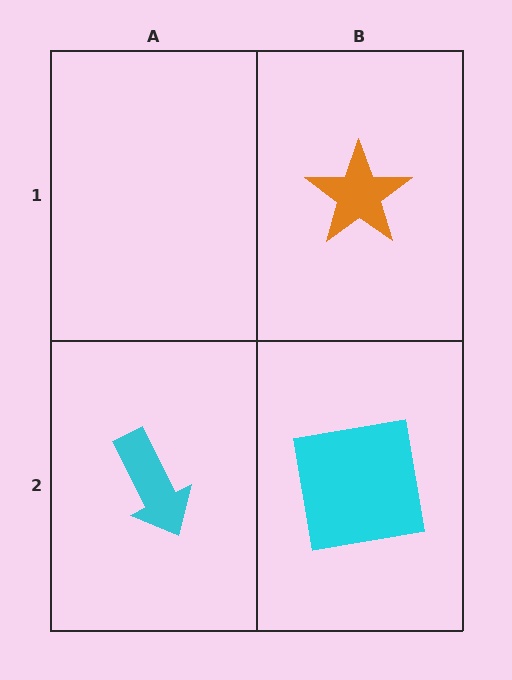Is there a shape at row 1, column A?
No, that cell is empty.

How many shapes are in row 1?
1 shape.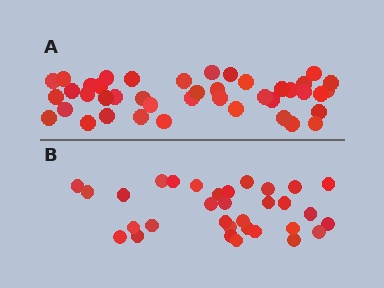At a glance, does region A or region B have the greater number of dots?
Region A (the top region) has more dots.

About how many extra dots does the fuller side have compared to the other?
Region A has roughly 10 or so more dots than region B.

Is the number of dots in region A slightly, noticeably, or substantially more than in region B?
Region A has noticeably more, but not dramatically so. The ratio is roughly 1.3 to 1.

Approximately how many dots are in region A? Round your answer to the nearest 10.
About 40 dots. (The exact count is 42, which rounds to 40.)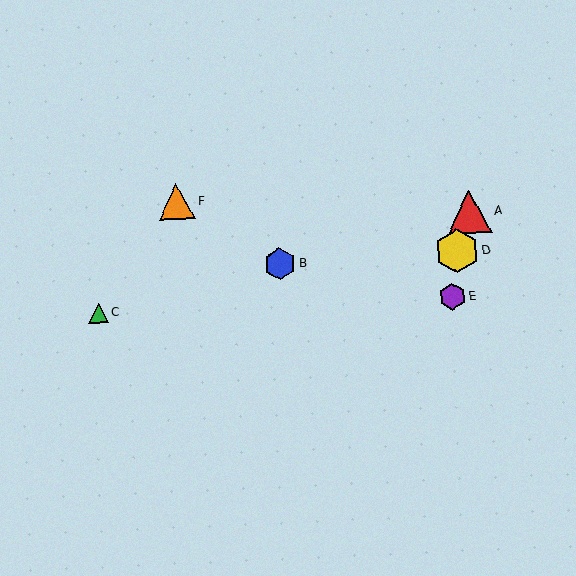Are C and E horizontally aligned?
Yes, both are at y≈313.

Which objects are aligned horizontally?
Objects C, E are aligned horizontally.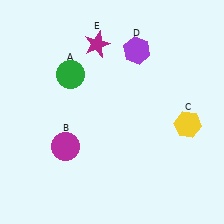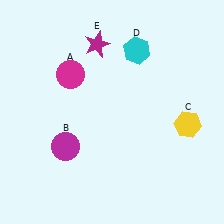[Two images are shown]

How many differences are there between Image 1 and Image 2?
There are 2 differences between the two images.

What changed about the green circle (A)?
In Image 1, A is green. In Image 2, it changed to magenta.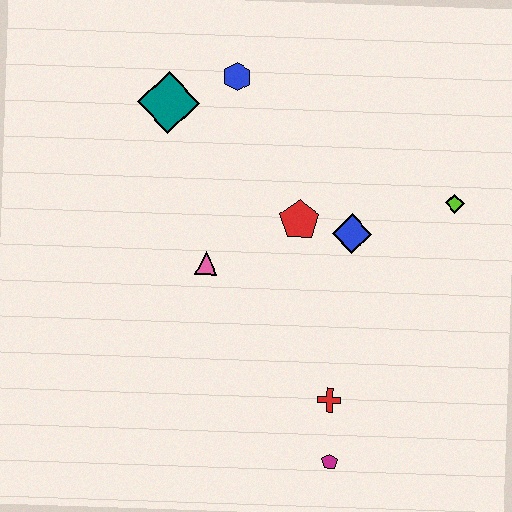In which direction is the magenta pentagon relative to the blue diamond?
The magenta pentagon is below the blue diamond.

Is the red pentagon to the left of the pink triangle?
No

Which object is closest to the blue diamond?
The red pentagon is closest to the blue diamond.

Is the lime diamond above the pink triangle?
Yes